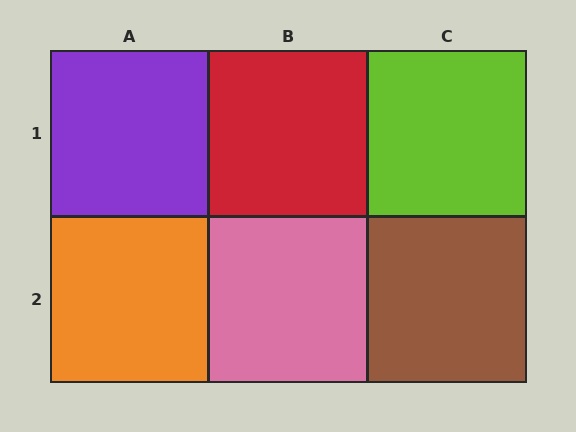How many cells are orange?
1 cell is orange.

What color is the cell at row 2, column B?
Pink.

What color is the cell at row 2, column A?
Orange.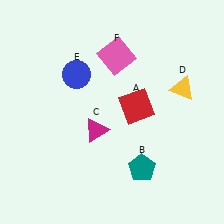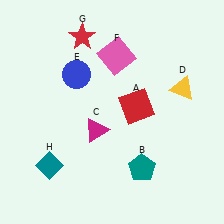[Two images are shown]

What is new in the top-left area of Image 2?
A red star (G) was added in the top-left area of Image 2.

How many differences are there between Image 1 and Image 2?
There are 2 differences between the two images.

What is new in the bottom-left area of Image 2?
A teal diamond (H) was added in the bottom-left area of Image 2.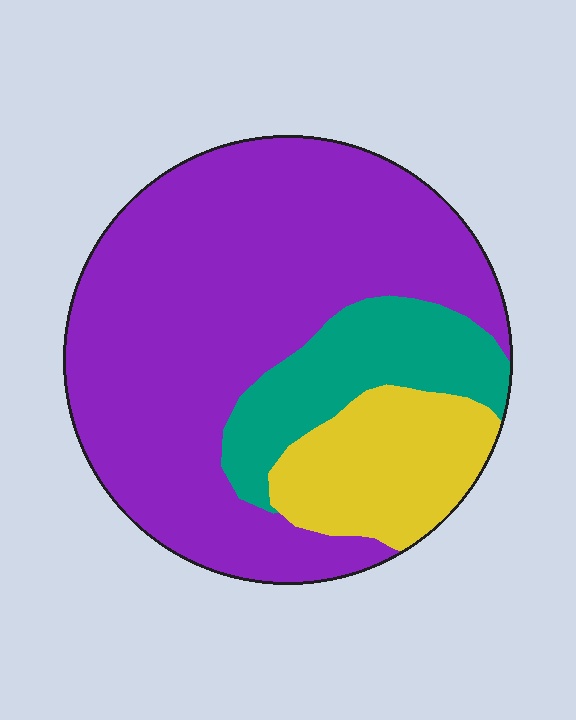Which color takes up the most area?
Purple, at roughly 65%.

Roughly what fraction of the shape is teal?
Teal covers 16% of the shape.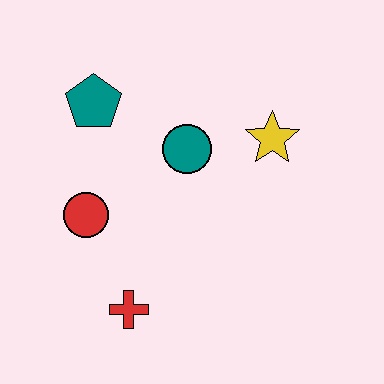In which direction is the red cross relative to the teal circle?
The red cross is below the teal circle.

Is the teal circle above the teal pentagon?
No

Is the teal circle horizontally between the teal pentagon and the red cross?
No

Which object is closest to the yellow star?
The teal circle is closest to the yellow star.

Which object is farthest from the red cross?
The yellow star is farthest from the red cross.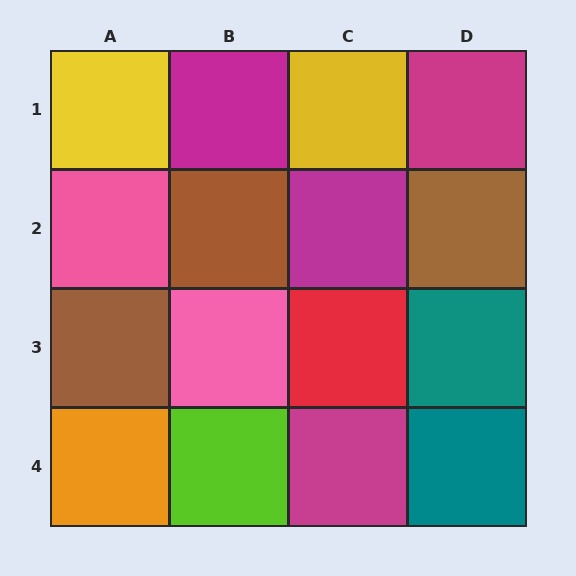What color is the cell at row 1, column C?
Yellow.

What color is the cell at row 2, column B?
Brown.